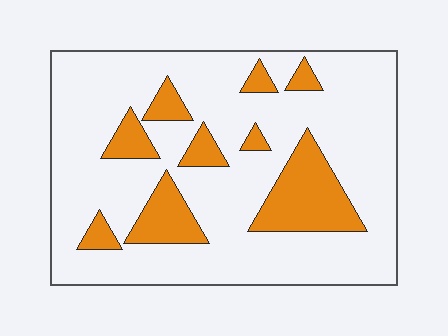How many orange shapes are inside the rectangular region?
9.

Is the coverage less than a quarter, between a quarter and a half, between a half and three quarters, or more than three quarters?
Less than a quarter.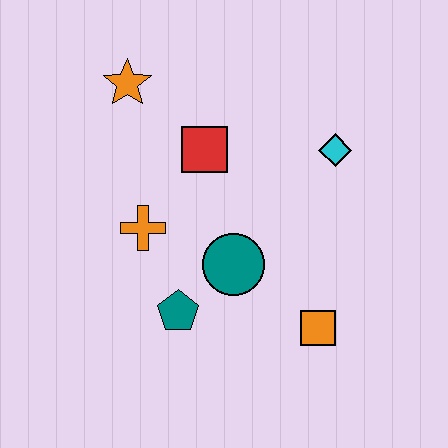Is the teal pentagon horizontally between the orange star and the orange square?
Yes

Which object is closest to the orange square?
The teal circle is closest to the orange square.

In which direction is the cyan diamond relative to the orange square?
The cyan diamond is above the orange square.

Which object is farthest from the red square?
The orange square is farthest from the red square.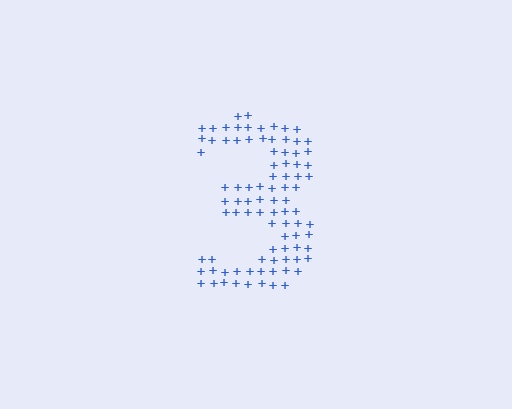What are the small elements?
The small elements are plus signs.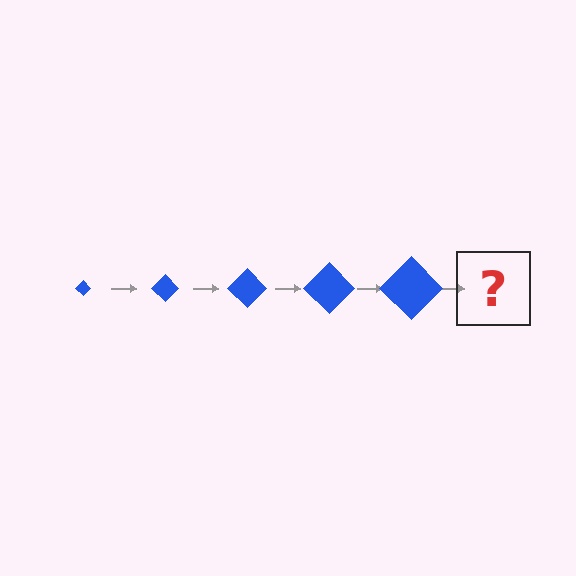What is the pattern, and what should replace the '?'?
The pattern is that the diamond gets progressively larger each step. The '?' should be a blue diamond, larger than the previous one.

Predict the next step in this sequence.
The next step is a blue diamond, larger than the previous one.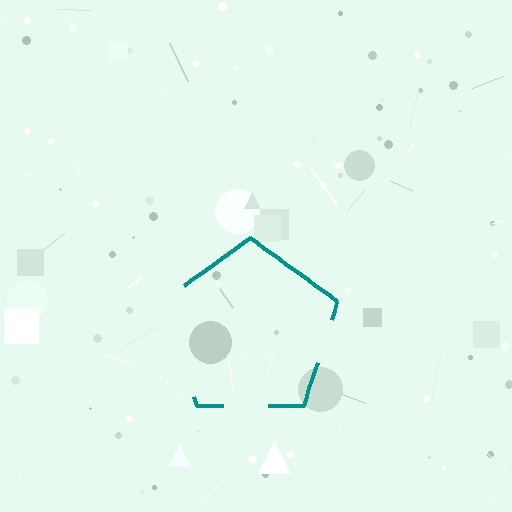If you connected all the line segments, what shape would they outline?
They would outline a pentagon.